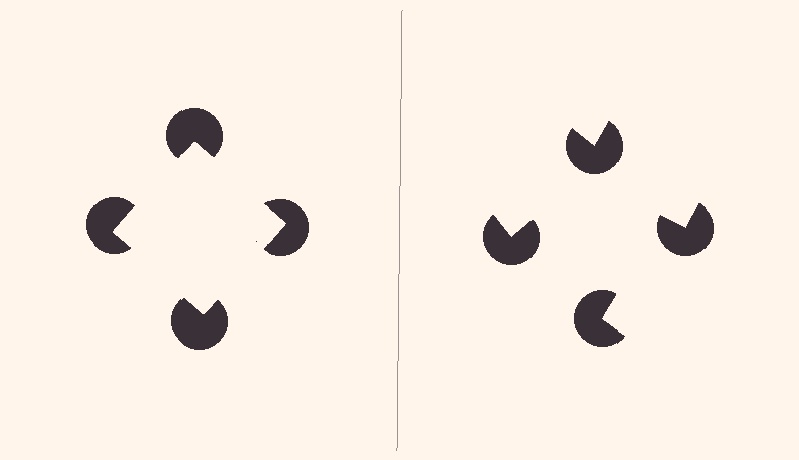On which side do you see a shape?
An illusory square appears on the left side. On the right side the wedge cuts are rotated, so no coherent shape forms.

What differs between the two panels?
The pac-man discs are positioned identically on both sides; only the wedge orientations differ. On the left they align to a square; on the right they are misaligned.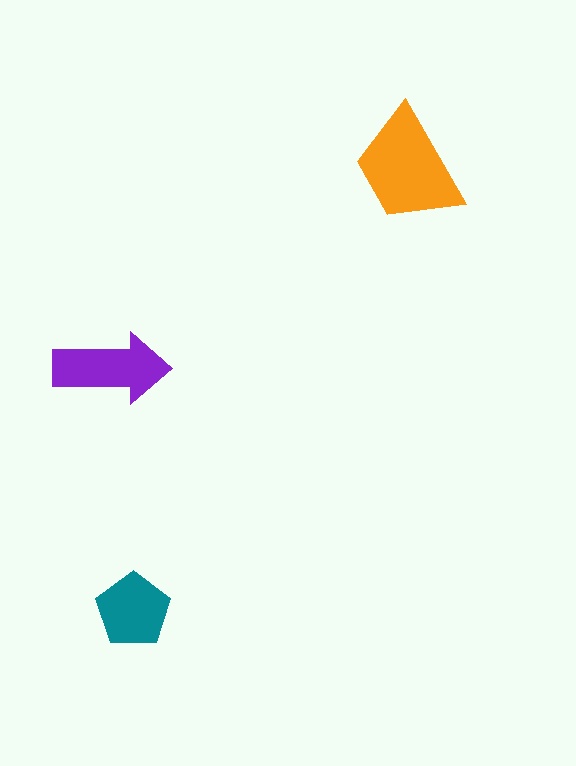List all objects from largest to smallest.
The orange trapezoid, the purple arrow, the teal pentagon.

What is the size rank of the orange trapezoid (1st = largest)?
1st.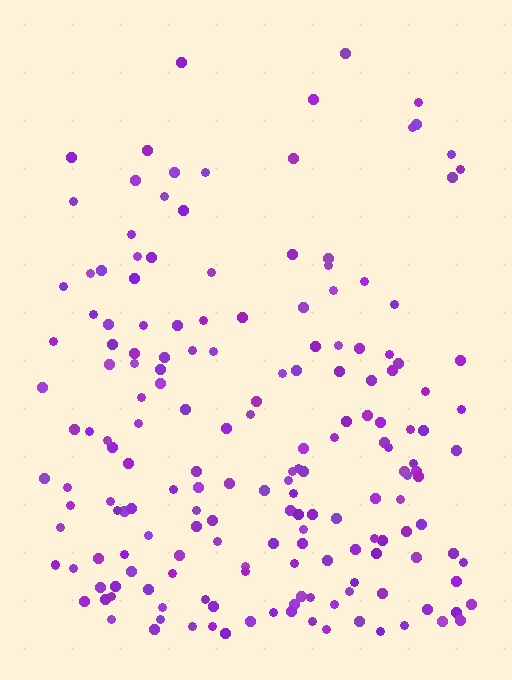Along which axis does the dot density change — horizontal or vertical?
Vertical.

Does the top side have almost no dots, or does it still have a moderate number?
Still a moderate number, just noticeably fewer than the bottom.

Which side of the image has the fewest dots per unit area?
The top.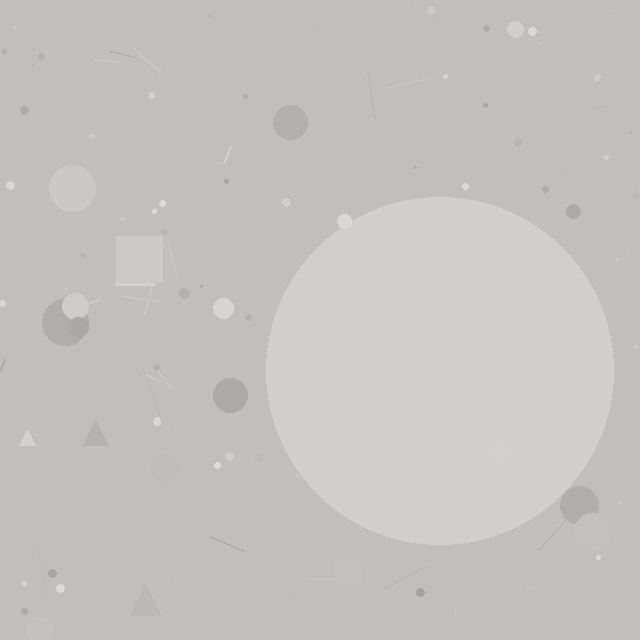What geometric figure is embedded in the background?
A circle is embedded in the background.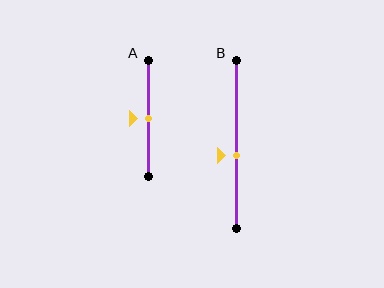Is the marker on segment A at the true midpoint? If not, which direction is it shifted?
Yes, the marker on segment A is at the true midpoint.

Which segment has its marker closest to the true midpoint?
Segment A has its marker closest to the true midpoint.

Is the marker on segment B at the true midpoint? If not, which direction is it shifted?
No, the marker on segment B is shifted downward by about 7% of the segment length.